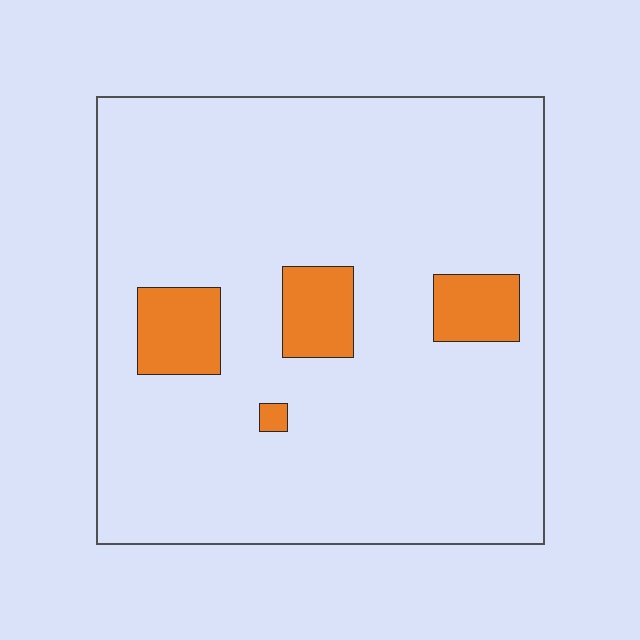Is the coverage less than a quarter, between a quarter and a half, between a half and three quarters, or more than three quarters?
Less than a quarter.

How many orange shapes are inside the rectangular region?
4.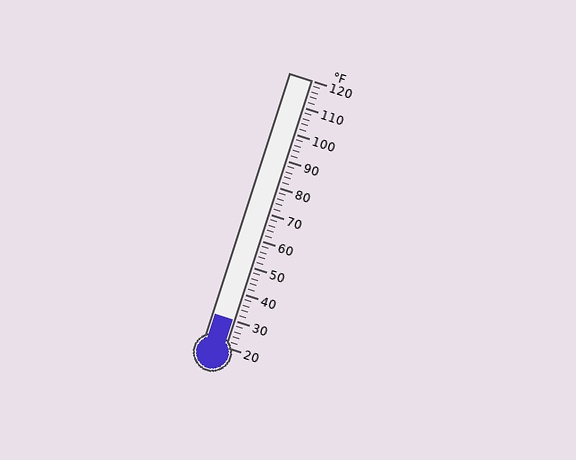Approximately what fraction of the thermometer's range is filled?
The thermometer is filled to approximately 10% of its range.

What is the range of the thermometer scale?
The thermometer scale ranges from 20°F to 120°F.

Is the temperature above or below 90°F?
The temperature is below 90°F.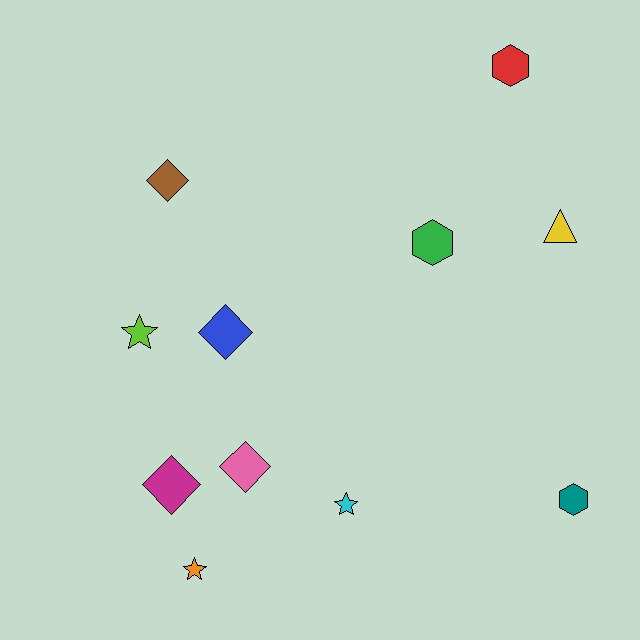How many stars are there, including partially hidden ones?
There are 3 stars.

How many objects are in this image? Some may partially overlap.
There are 11 objects.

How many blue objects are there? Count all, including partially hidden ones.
There is 1 blue object.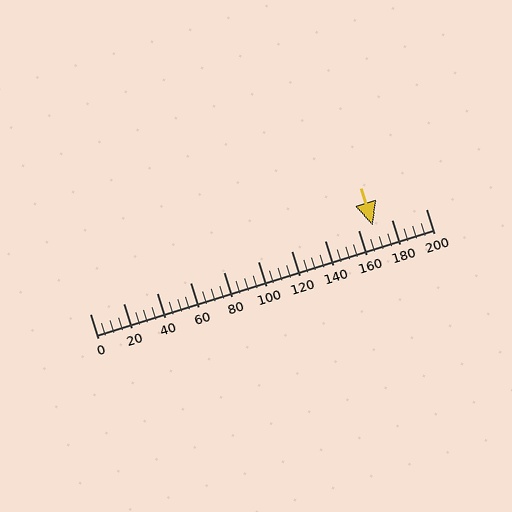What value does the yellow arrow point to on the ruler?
The yellow arrow points to approximately 168.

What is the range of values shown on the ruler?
The ruler shows values from 0 to 200.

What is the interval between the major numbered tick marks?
The major tick marks are spaced 20 units apart.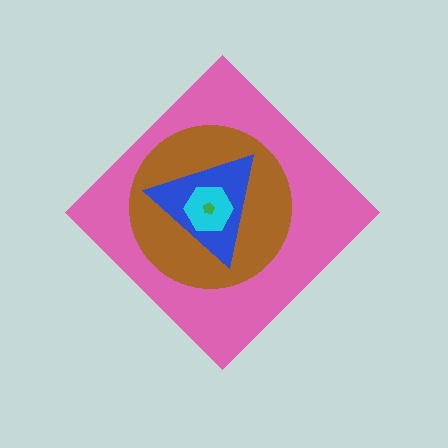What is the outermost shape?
The pink diamond.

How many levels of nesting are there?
5.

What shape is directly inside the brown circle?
The blue triangle.